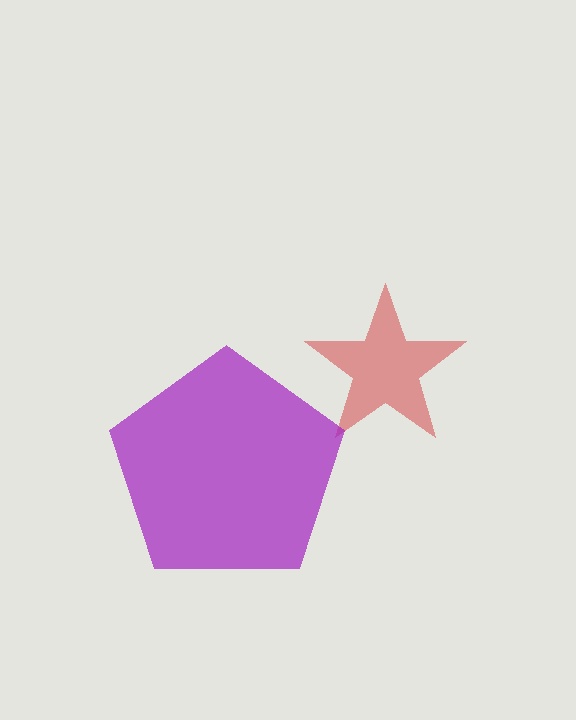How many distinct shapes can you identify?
There are 2 distinct shapes: a red star, a purple pentagon.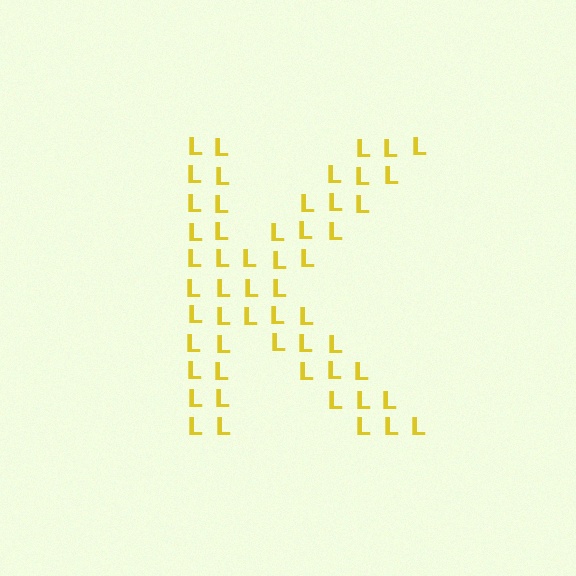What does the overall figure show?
The overall figure shows the letter K.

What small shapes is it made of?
It is made of small letter L's.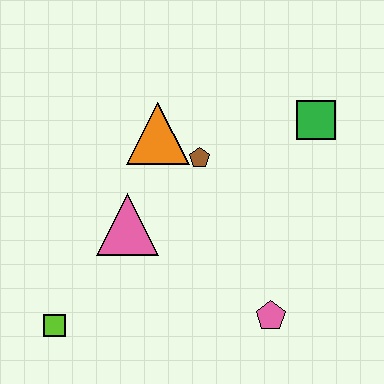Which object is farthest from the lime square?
The green square is farthest from the lime square.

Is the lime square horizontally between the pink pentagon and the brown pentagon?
No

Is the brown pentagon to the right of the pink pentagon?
No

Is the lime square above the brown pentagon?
No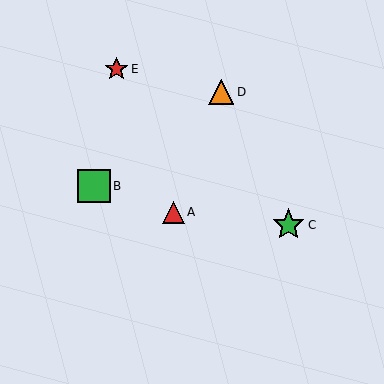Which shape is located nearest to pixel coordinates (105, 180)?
The green square (labeled B) at (94, 186) is nearest to that location.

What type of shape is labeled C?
Shape C is a green star.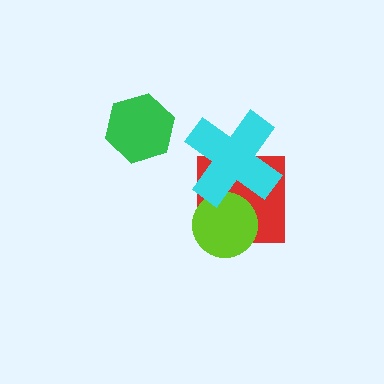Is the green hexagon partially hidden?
No, no other shape covers it.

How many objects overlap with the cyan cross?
2 objects overlap with the cyan cross.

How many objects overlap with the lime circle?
2 objects overlap with the lime circle.